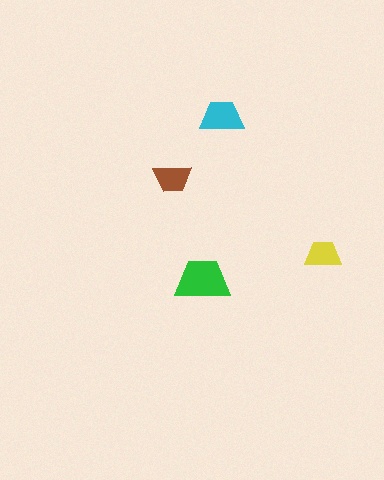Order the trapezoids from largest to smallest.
the green one, the cyan one, the brown one, the yellow one.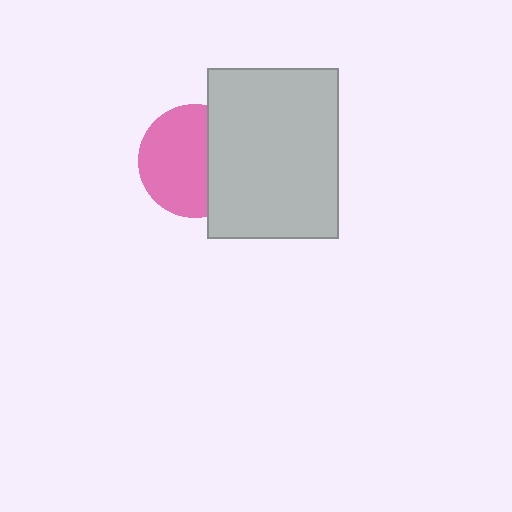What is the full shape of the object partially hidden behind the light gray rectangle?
The partially hidden object is a pink circle.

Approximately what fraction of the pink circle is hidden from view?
Roughly 36% of the pink circle is hidden behind the light gray rectangle.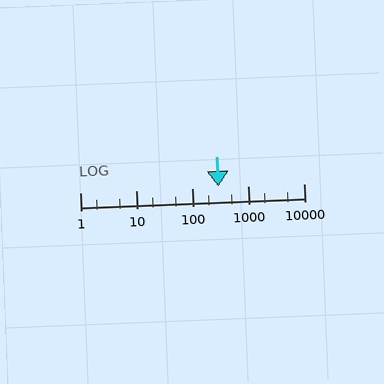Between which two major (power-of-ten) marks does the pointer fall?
The pointer is between 100 and 1000.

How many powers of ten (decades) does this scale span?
The scale spans 4 decades, from 1 to 10000.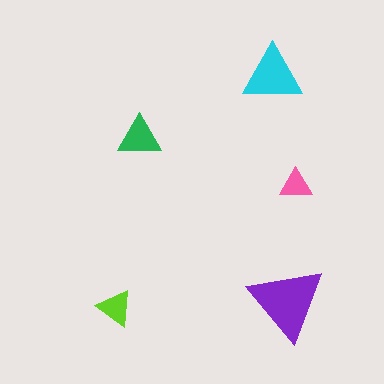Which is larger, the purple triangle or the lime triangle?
The purple one.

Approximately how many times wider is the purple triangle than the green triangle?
About 2 times wider.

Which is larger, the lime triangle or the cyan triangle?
The cyan one.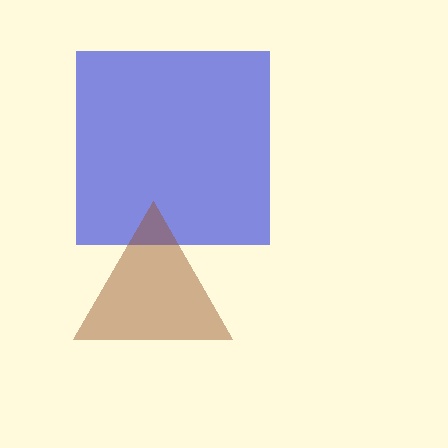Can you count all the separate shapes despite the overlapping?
Yes, there are 2 separate shapes.